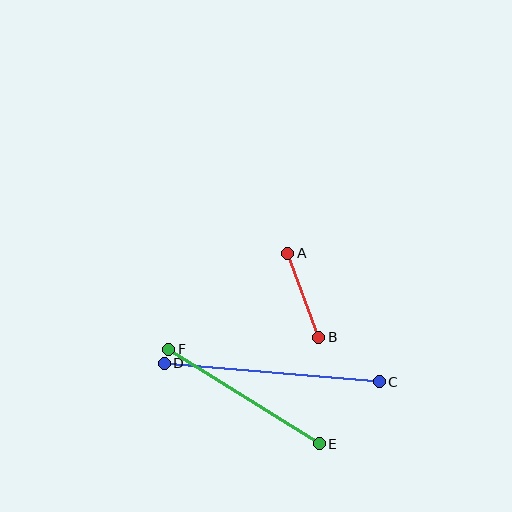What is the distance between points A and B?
The distance is approximately 90 pixels.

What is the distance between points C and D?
The distance is approximately 216 pixels.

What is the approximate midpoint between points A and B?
The midpoint is at approximately (303, 295) pixels.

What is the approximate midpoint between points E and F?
The midpoint is at approximately (244, 396) pixels.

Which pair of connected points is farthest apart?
Points C and D are farthest apart.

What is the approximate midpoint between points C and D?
The midpoint is at approximately (272, 372) pixels.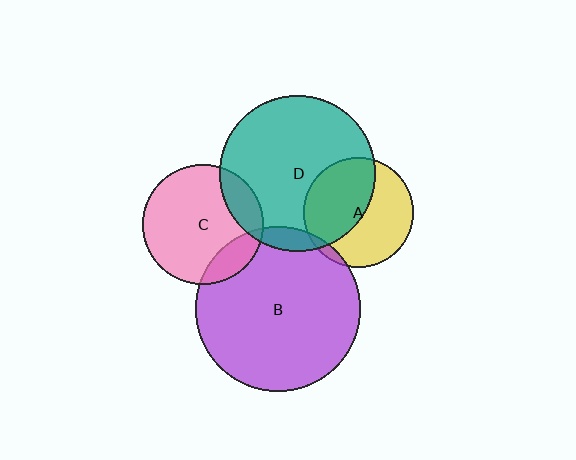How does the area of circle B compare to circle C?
Approximately 1.9 times.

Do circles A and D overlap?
Yes.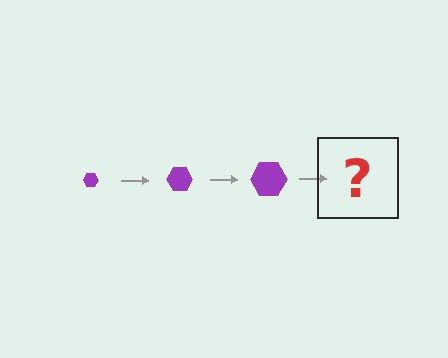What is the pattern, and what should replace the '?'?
The pattern is that the hexagon gets progressively larger each step. The '?' should be a purple hexagon, larger than the previous one.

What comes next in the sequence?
The next element should be a purple hexagon, larger than the previous one.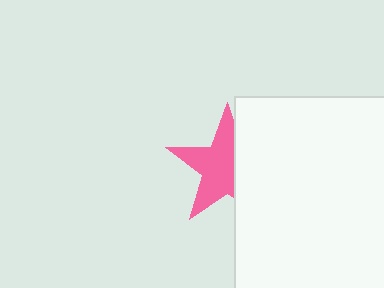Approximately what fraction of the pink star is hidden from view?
Roughly 39% of the pink star is hidden behind the white rectangle.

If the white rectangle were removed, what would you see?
You would see the complete pink star.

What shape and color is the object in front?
The object in front is a white rectangle.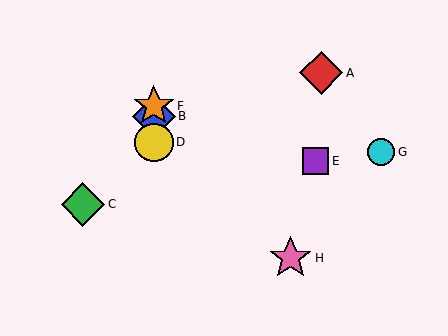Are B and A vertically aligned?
No, B is at x≈154 and A is at x≈321.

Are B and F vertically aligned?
Yes, both are at x≈154.